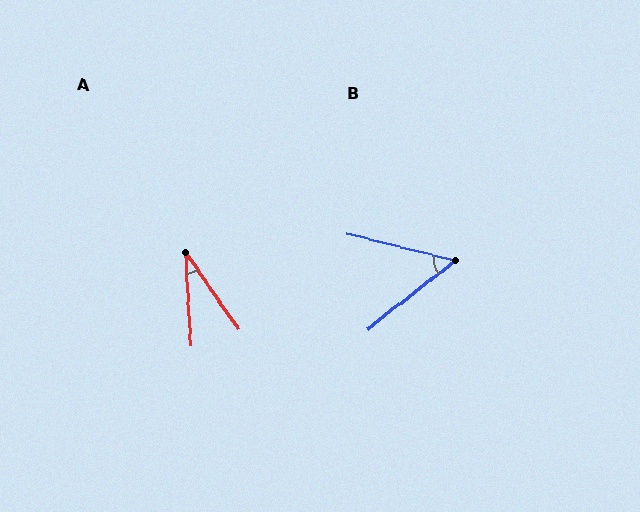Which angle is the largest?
B, at approximately 52 degrees.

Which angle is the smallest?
A, at approximately 31 degrees.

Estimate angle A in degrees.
Approximately 31 degrees.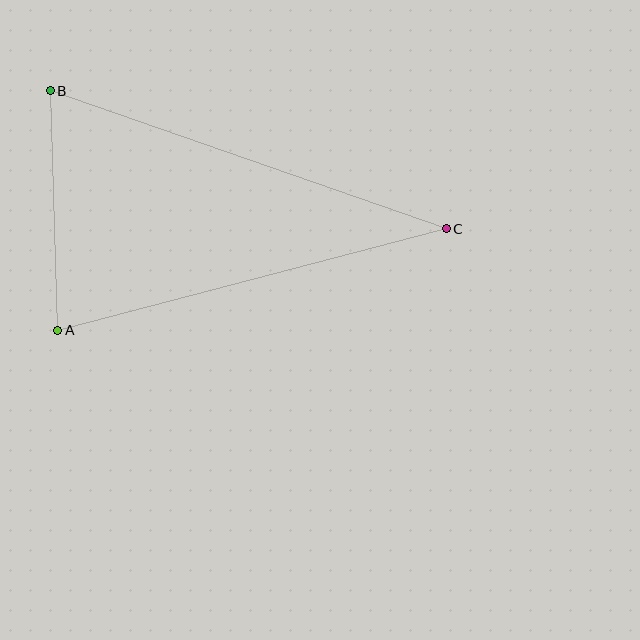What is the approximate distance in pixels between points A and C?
The distance between A and C is approximately 401 pixels.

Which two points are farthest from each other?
Points B and C are farthest from each other.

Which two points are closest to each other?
Points A and B are closest to each other.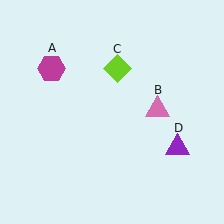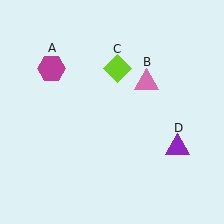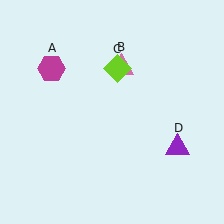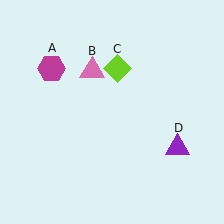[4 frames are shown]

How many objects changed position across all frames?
1 object changed position: pink triangle (object B).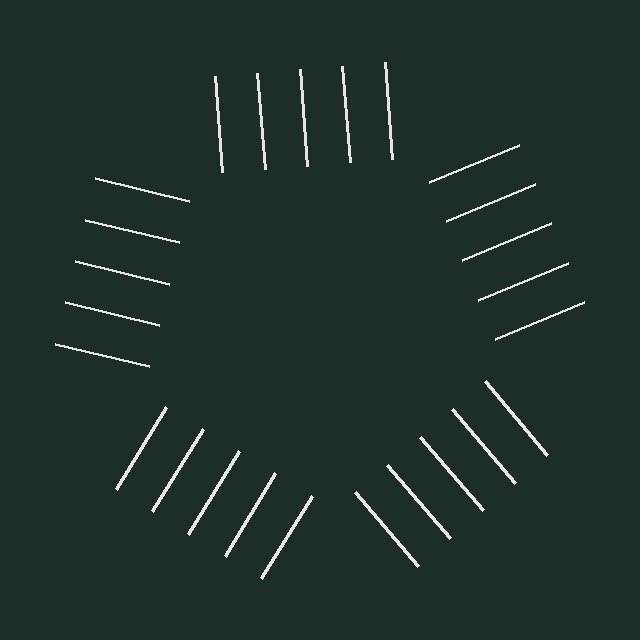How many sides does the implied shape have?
5 sides — the line-ends trace a pentagon.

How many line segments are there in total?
25 — 5 along each of the 5 edges.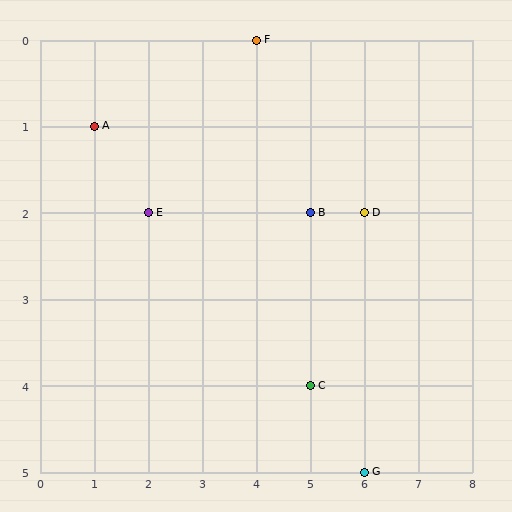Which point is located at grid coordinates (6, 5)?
Point G is at (6, 5).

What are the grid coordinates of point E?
Point E is at grid coordinates (2, 2).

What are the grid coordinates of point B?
Point B is at grid coordinates (5, 2).